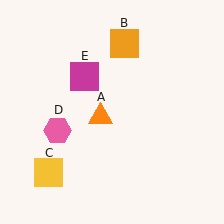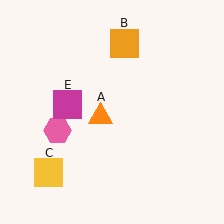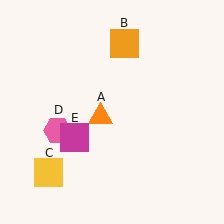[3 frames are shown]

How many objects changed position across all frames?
1 object changed position: magenta square (object E).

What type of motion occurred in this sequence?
The magenta square (object E) rotated counterclockwise around the center of the scene.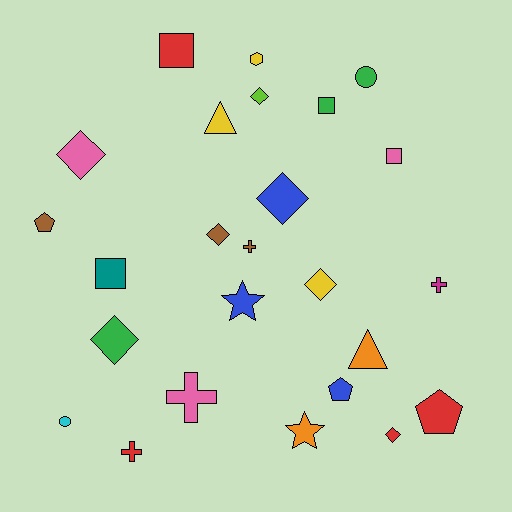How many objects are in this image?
There are 25 objects.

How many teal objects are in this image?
There is 1 teal object.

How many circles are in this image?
There are 2 circles.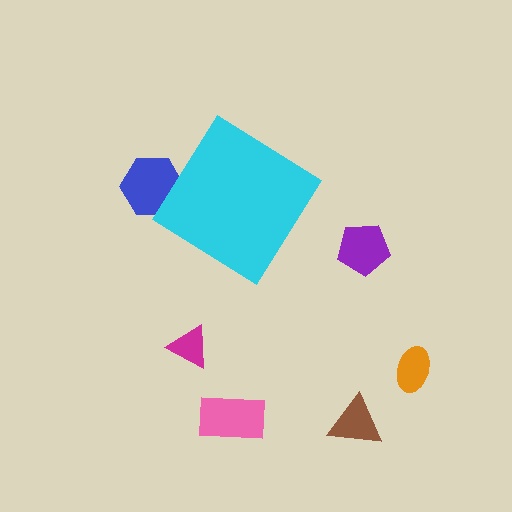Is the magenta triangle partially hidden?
No, the magenta triangle is fully visible.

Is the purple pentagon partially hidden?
No, the purple pentagon is fully visible.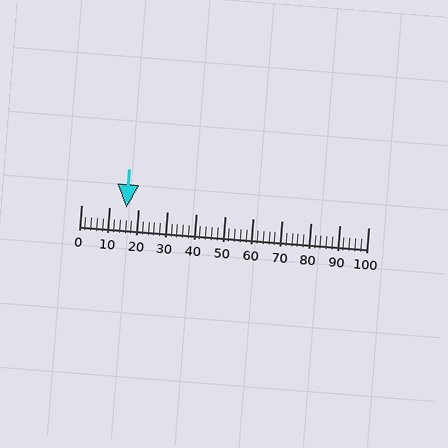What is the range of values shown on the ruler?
The ruler shows values from 0 to 100.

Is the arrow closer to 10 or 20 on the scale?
The arrow is closer to 20.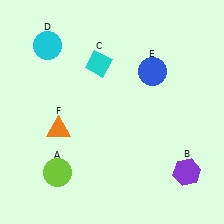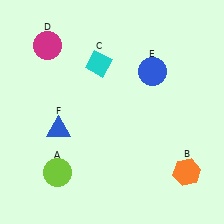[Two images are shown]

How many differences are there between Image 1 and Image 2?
There are 3 differences between the two images.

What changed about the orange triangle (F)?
In Image 1, F is orange. In Image 2, it changed to blue.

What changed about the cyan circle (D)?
In Image 1, D is cyan. In Image 2, it changed to magenta.